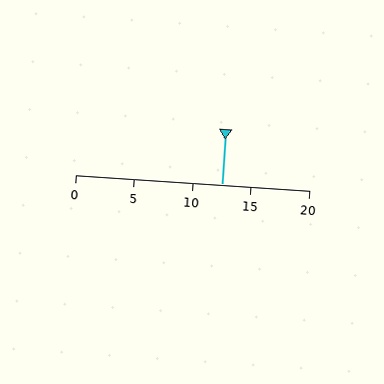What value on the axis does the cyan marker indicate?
The marker indicates approximately 12.5.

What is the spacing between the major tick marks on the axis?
The major ticks are spaced 5 apart.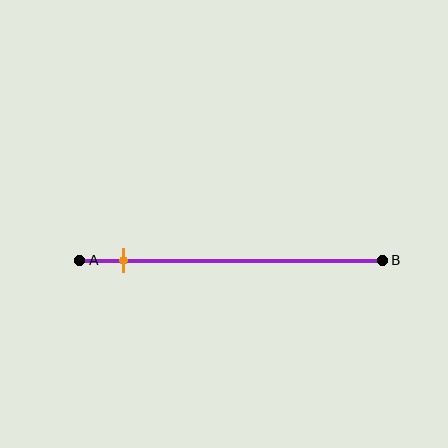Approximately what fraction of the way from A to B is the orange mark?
The orange mark is approximately 15% of the way from A to B.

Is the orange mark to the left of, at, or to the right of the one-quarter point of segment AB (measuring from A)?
The orange mark is to the left of the one-quarter point of segment AB.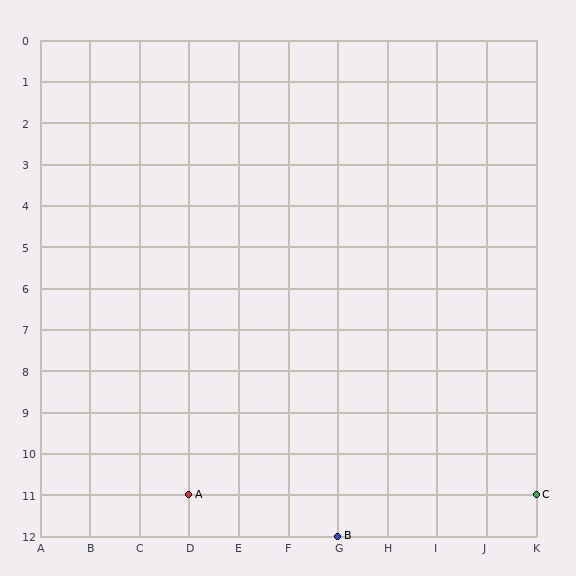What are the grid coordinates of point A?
Point A is at grid coordinates (D, 11).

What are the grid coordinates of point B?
Point B is at grid coordinates (G, 12).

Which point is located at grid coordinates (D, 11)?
Point A is at (D, 11).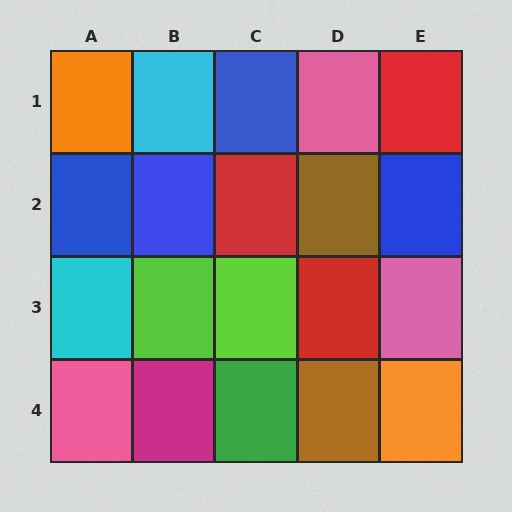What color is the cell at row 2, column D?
Brown.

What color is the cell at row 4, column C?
Green.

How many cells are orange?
2 cells are orange.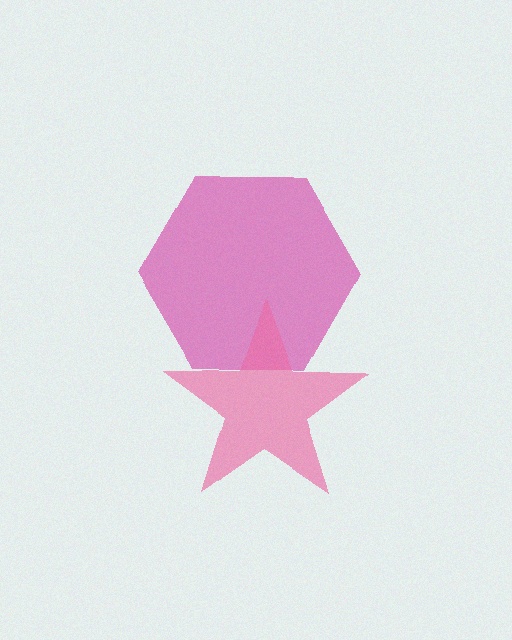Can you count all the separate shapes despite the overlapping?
Yes, there are 2 separate shapes.